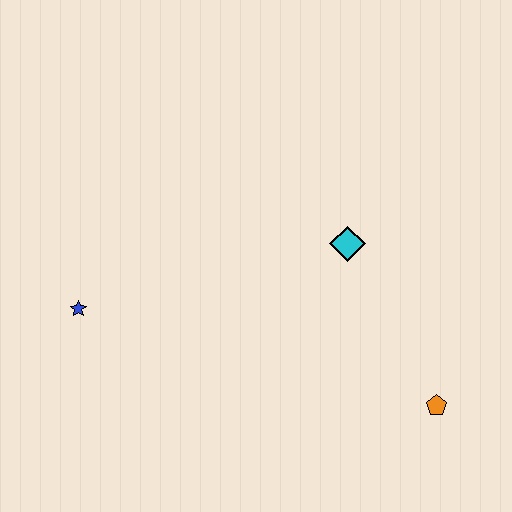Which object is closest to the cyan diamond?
The orange pentagon is closest to the cyan diamond.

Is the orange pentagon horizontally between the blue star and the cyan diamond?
No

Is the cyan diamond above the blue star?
Yes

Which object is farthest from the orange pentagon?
The blue star is farthest from the orange pentagon.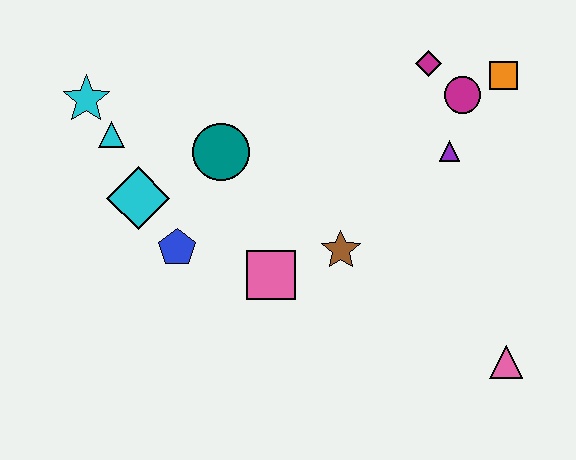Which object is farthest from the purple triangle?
The cyan star is farthest from the purple triangle.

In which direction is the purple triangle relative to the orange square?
The purple triangle is below the orange square.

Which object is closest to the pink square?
The brown star is closest to the pink square.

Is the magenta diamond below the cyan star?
No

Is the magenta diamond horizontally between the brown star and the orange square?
Yes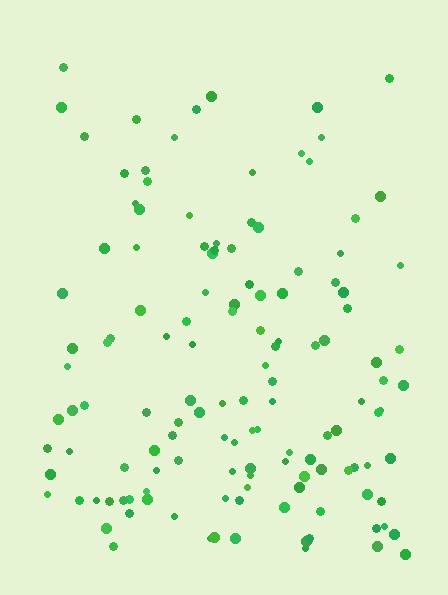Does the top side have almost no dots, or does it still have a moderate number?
Still a moderate number, just noticeably fewer than the bottom.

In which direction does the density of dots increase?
From top to bottom, with the bottom side densest.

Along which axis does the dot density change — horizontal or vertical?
Vertical.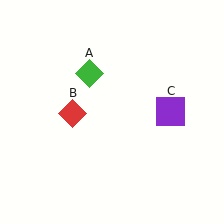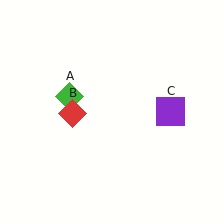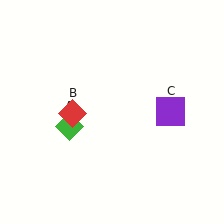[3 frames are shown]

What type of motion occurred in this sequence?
The green diamond (object A) rotated counterclockwise around the center of the scene.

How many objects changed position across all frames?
1 object changed position: green diamond (object A).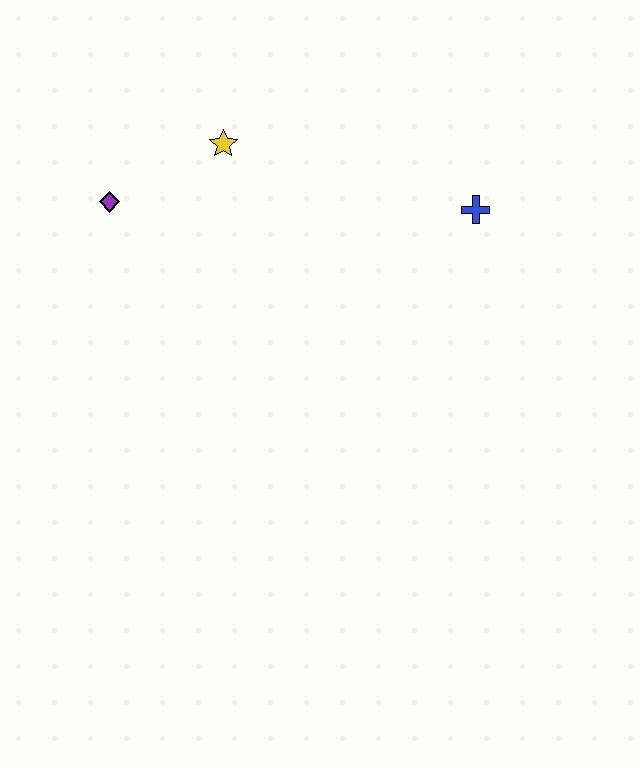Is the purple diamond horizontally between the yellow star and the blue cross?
No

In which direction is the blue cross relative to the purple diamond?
The blue cross is to the right of the purple diamond.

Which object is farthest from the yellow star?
The blue cross is farthest from the yellow star.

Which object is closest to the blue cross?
The yellow star is closest to the blue cross.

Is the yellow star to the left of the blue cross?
Yes